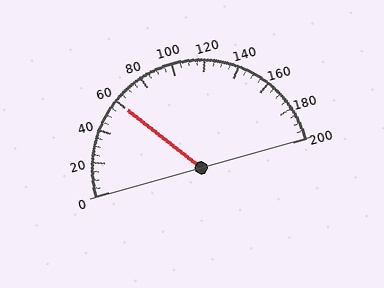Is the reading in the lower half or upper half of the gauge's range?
The reading is in the lower half of the range (0 to 200).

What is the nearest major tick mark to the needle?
The nearest major tick mark is 60.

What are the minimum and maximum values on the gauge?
The gauge ranges from 0 to 200.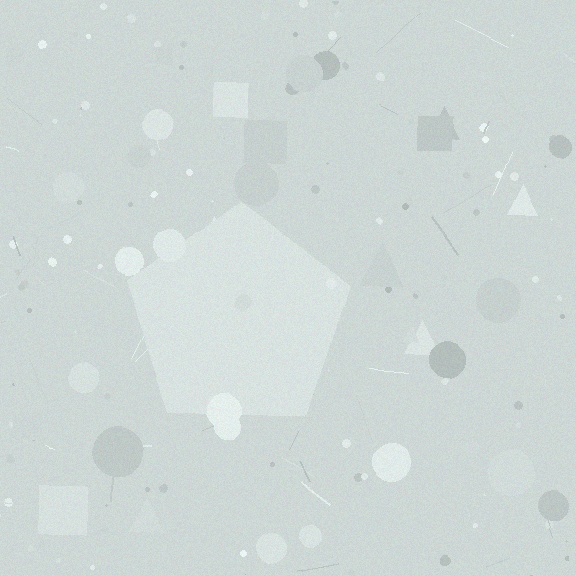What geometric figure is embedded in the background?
A pentagon is embedded in the background.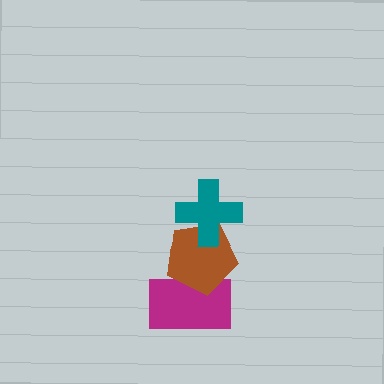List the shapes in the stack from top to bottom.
From top to bottom: the teal cross, the brown pentagon, the magenta rectangle.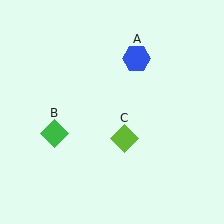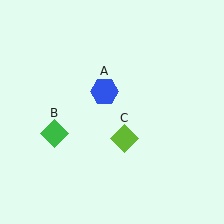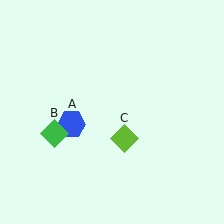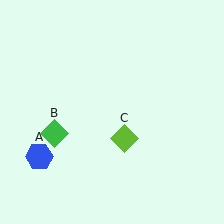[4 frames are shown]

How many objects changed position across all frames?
1 object changed position: blue hexagon (object A).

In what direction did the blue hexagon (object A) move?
The blue hexagon (object A) moved down and to the left.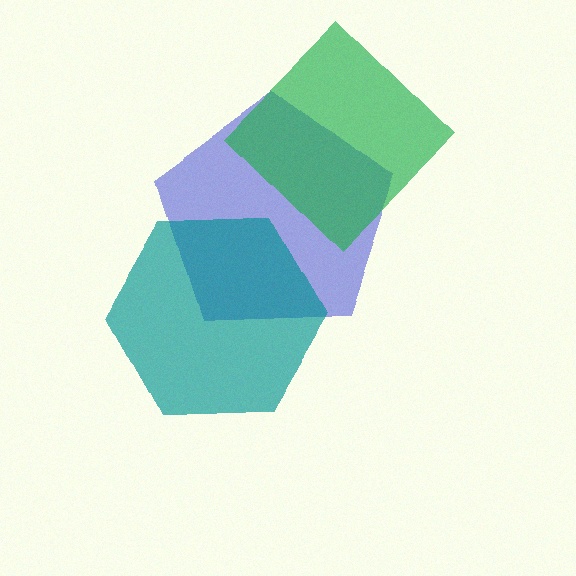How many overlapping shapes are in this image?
There are 3 overlapping shapes in the image.